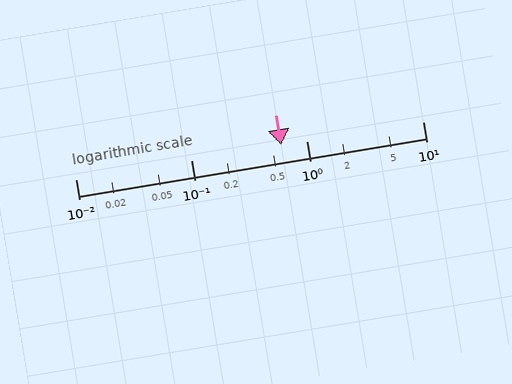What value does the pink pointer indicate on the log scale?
The pointer indicates approximately 0.6.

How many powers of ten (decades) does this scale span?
The scale spans 3 decades, from 0.01 to 10.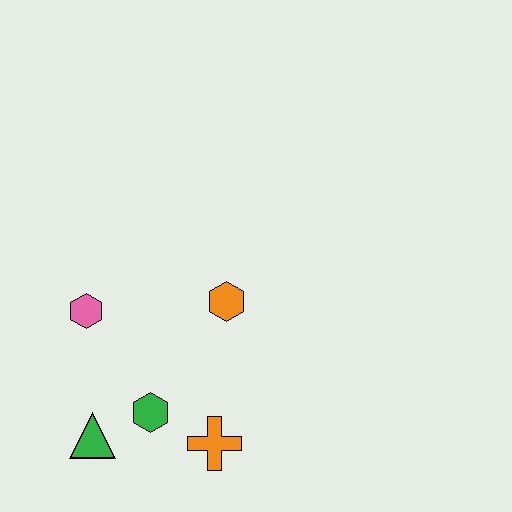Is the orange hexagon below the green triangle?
No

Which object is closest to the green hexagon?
The green triangle is closest to the green hexagon.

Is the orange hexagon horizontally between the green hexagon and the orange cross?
No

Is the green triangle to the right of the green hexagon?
No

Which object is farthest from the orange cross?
The pink hexagon is farthest from the orange cross.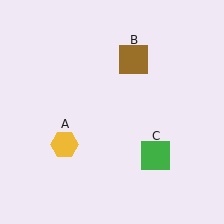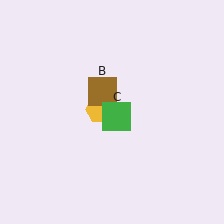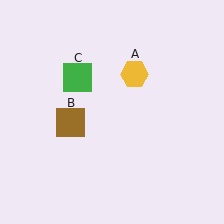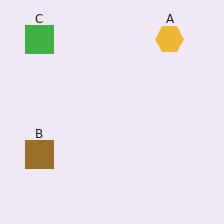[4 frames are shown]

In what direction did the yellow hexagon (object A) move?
The yellow hexagon (object A) moved up and to the right.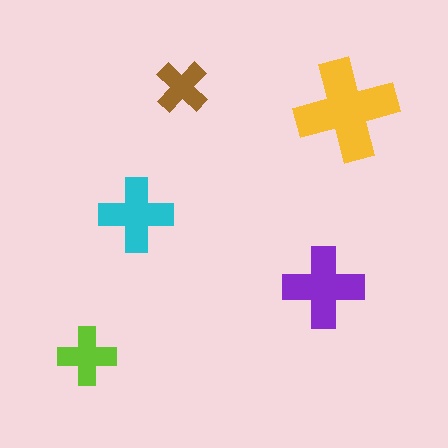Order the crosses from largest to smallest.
the yellow one, the purple one, the cyan one, the lime one, the brown one.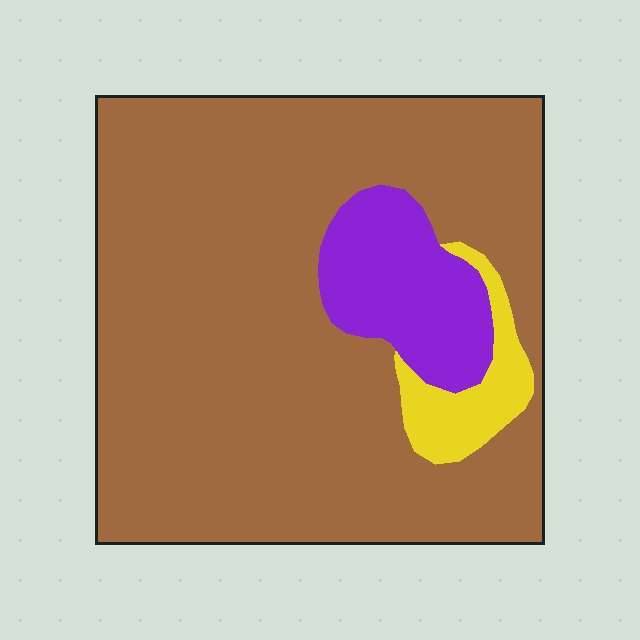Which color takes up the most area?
Brown, at roughly 80%.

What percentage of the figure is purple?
Purple takes up about one eighth (1/8) of the figure.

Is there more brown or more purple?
Brown.